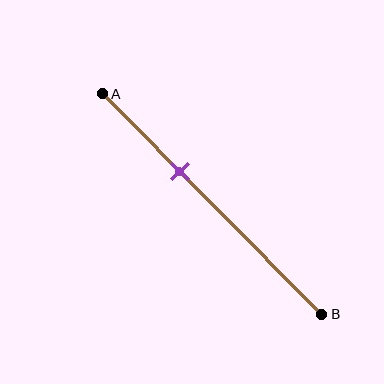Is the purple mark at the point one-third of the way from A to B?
Yes, the mark is approximately at the one-third point.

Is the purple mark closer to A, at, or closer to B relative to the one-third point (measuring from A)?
The purple mark is approximately at the one-third point of segment AB.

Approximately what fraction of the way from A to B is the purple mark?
The purple mark is approximately 35% of the way from A to B.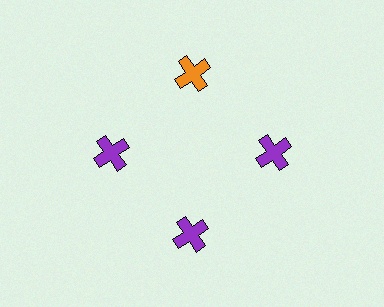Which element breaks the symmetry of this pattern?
The orange cross at roughly the 12 o'clock position breaks the symmetry. All other shapes are purple crosses.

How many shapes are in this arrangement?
There are 4 shapes arranged in a ring pattern.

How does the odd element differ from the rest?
It has a different color: orange instead of purple.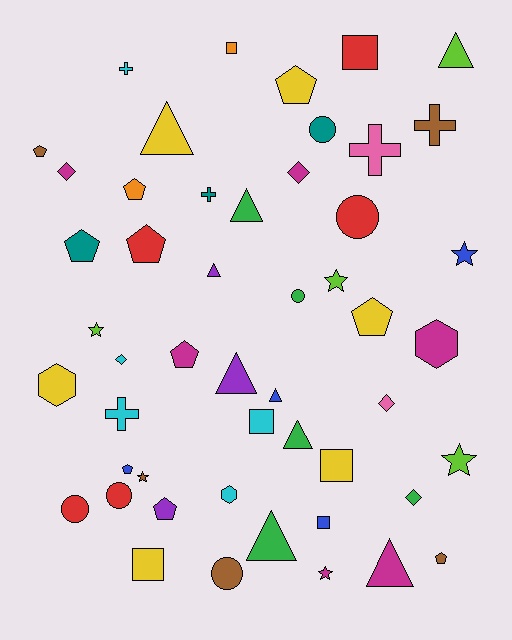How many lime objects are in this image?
There are 4 lime objects.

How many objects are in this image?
There are 50 objects.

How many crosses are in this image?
There are 5 crosses.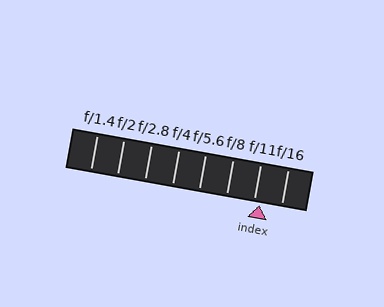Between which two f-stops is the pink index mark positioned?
The index mark is between f/11 and f/16.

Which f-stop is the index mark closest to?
The index mark is closest to f/11.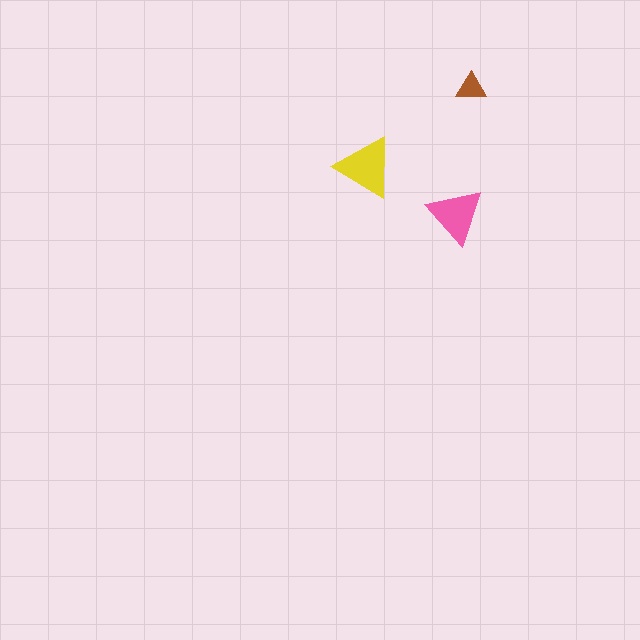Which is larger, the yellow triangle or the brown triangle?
The yellow one.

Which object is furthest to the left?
The yellow triangle is leftmost.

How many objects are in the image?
There are 3 objects in the image.